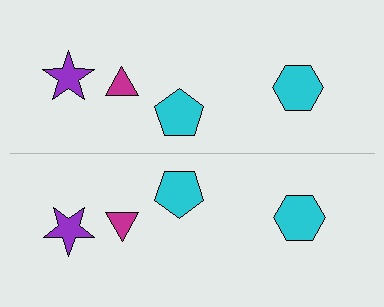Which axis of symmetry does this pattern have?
The pattern has a horizontal axis of symmetry running through the center of the image.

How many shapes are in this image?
There are 8 shapes in this image.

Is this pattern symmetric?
Yes, this pattern has bilateral (reflection) symmetry.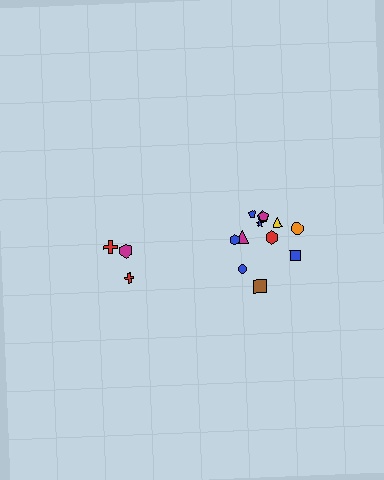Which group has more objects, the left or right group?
The right group.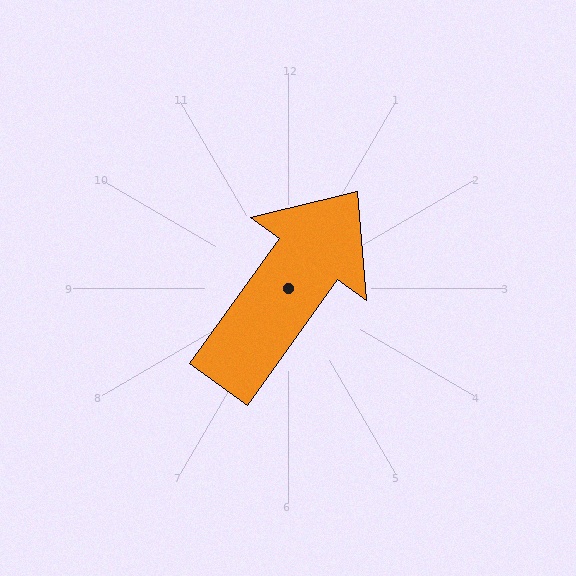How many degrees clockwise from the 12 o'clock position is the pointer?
Approximately 36 degrees.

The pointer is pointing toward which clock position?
Roughly 1 o'clock.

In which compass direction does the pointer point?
Northeast.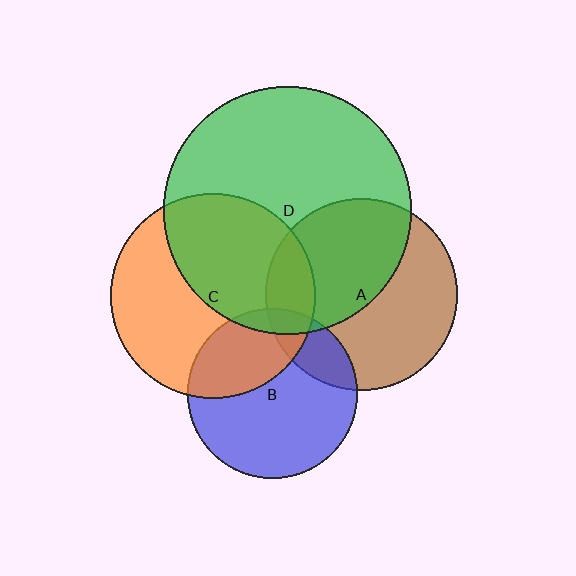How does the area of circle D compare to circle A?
Approximately 1.7 times.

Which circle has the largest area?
Circle D (green).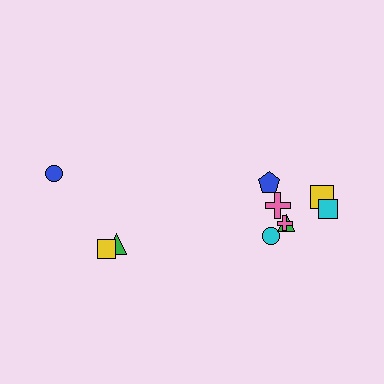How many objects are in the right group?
There are 7 objects.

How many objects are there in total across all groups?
There are 10 objects.